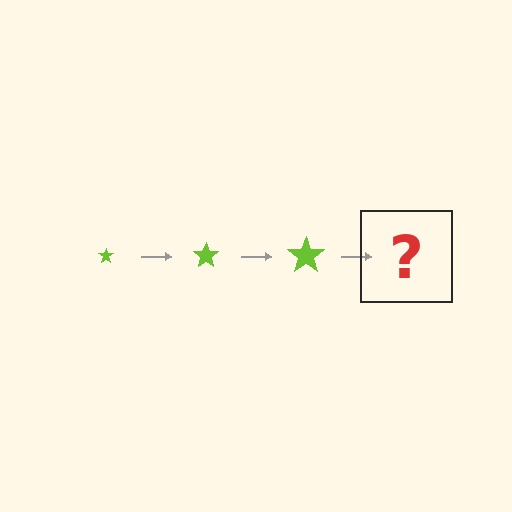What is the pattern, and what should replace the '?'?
The pattern is that the star gets progressively larger each step. The '?' should be a lime star, larger than the previous one.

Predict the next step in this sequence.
The next step is a lime star, larger than the previous one.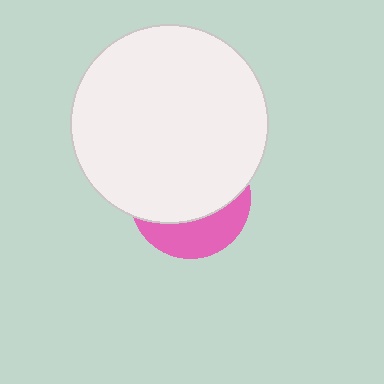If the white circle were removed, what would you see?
You would see the complete pink circle.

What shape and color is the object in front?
The object in front is a white circle.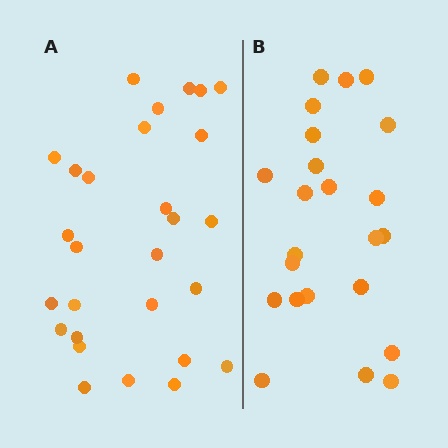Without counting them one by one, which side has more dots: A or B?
Region A (the left region) has more dots.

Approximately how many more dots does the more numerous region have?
Region A has about 5 more dots than region B.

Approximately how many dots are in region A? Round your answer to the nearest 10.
About 30 dots. (The exact count is 28, which rounds to 30.)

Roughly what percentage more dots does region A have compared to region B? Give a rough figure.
About 20% more.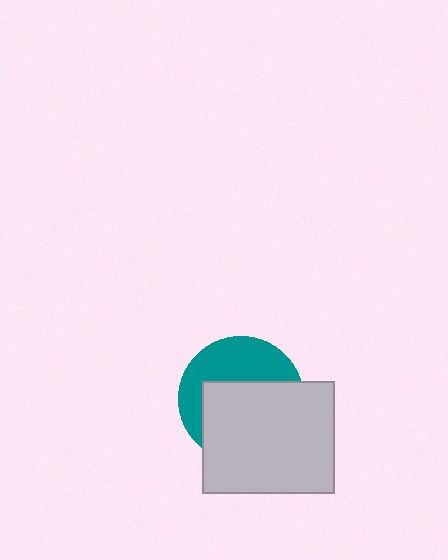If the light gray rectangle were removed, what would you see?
You would see the complete teal circle.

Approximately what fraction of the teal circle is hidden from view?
Roughly 58% of the teal circle is hidden behind the light gray rectangle.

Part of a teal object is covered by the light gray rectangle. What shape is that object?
It is a circle.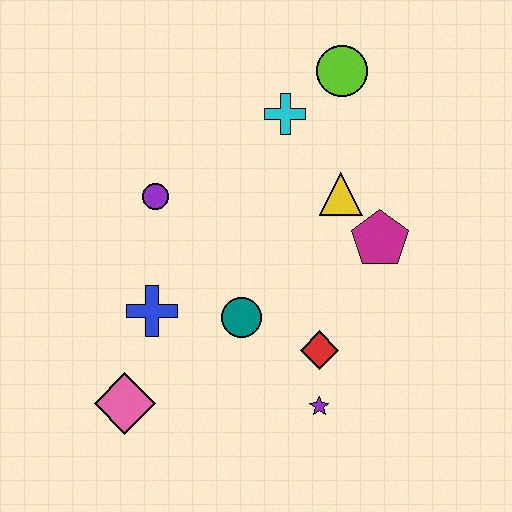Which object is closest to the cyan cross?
The lime circle is closest to the cyan cross.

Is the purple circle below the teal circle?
No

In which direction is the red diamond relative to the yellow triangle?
The red diamond is below the yellow triangle.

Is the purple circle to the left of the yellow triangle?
Yes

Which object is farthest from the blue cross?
The lime circle is farthest from the blue cross.